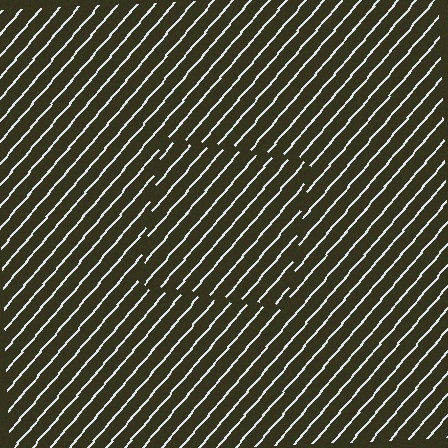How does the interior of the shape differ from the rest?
The interior of the shape contains the same grating, shifted by half a period — the contour is defined by the phase discontinuity where line-ends from the inner and outer gratings abut.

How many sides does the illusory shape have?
4 sides — the line-ends trace a square.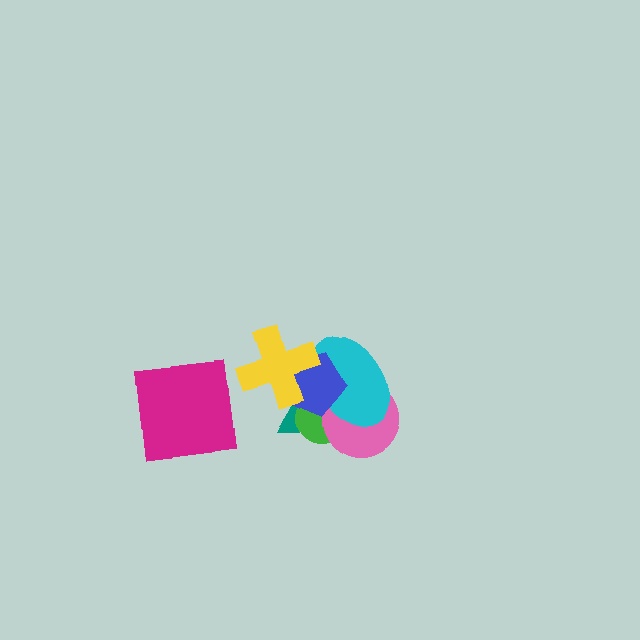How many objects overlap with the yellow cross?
3 objects overlap with the yellow cross.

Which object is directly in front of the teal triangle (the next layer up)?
The green circle is directly in front of the teal triangle.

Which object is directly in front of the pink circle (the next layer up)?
The cyan ellipse is directly in front of the pink circle.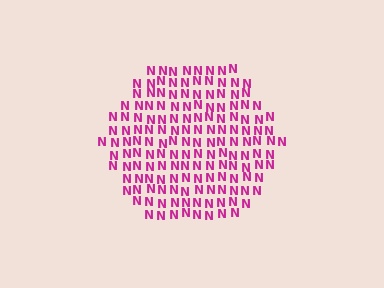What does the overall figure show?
The overall figure shows a hexagon.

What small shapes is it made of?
It is made of small letter N's.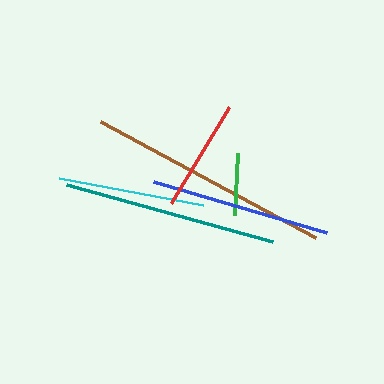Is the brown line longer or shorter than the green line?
The brown line is longer than the green line.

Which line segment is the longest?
The brown line is the longest at approximately 244 pixels.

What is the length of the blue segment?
The blue segment is approximately 180 pixels long.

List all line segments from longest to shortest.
From longest to shortest: brown, teal, blue, cyan, red, green.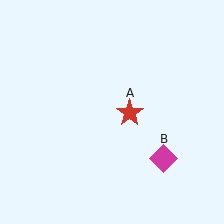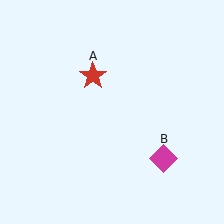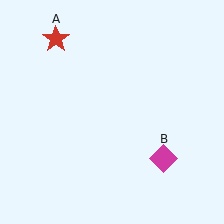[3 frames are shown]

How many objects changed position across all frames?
1 object changed position: red star (object A).